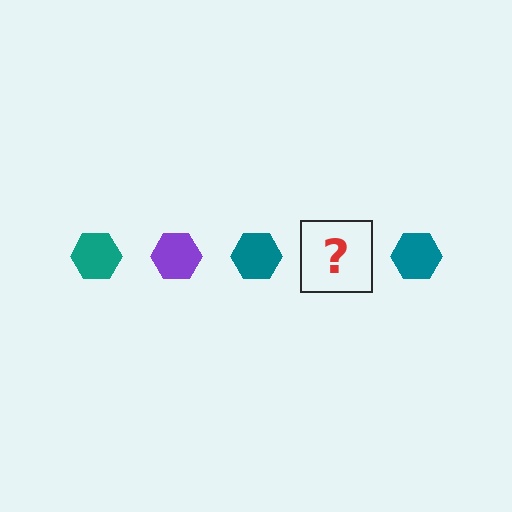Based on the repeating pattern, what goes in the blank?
The blank should be a purple hexagon.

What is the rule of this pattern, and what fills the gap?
The rule is that the pattern cycles through teal, purple hexagons. The gap should be filled with a purple hexagon.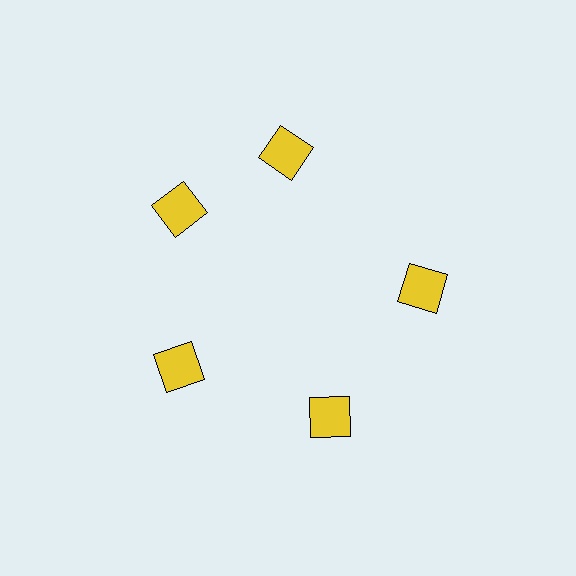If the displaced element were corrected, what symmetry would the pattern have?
It would have 5-fold rotational symmetry — the pattern would map onto itself every 72 degrees.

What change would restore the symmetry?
The symmetry would be restored by rotating it back into even spacing with its neighbors so that all 5 squares sit at equal angles and equal distance from the center.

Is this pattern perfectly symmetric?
No. The 5 yellow squares are arranged in a ring, but one element near the 1 o'clock position is rotated out of alignment along the ring, breaking the 5-fold rotational symmetry.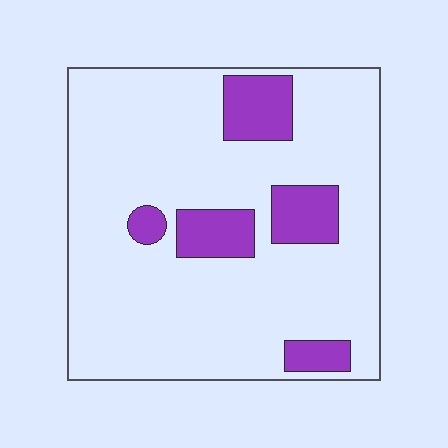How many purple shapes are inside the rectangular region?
5.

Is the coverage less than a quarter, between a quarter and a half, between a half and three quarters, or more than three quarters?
Less than a quarter.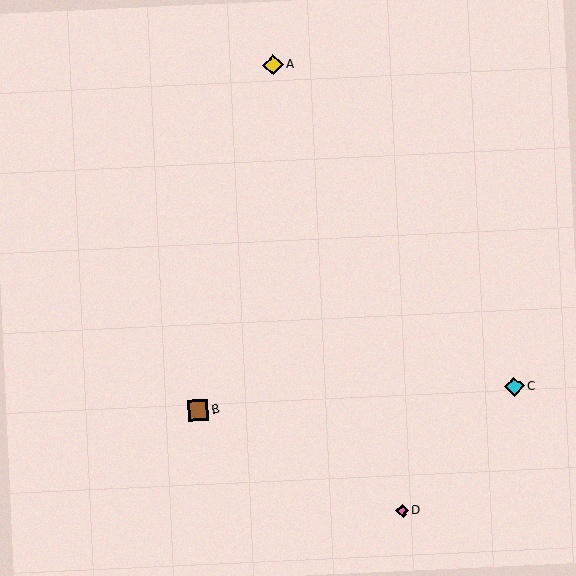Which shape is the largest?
The brown square (labeled B) is the largest.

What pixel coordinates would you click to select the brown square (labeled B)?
Click at (198, 410) to select the brown square B.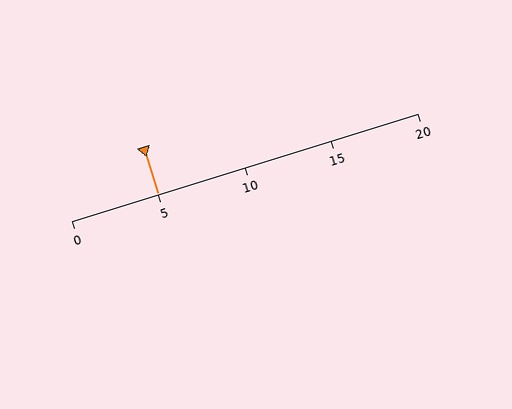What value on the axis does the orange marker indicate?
The marker indicates approximately 5.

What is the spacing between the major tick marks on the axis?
The major ticks are spaced 5 apart.